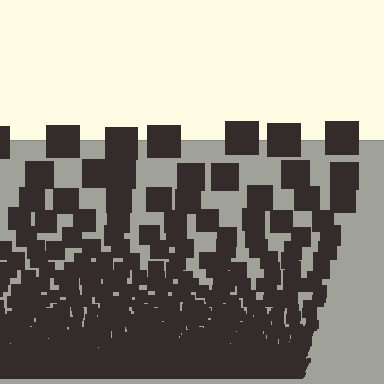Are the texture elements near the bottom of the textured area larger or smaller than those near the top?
Smaller. The gradient is inverted — elements near the bottom are smaller and denser.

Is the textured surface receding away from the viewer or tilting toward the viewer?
The surface appears to tilt toward the viewer. Texture elements get larger and sparser toward the top.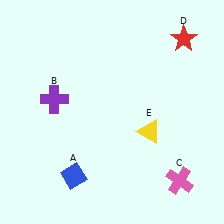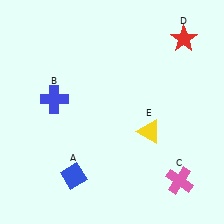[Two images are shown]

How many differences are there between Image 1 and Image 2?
There is 1 difference between the two images.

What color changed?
The cross (B) changed from purple in Image 1 to blue in Image 2.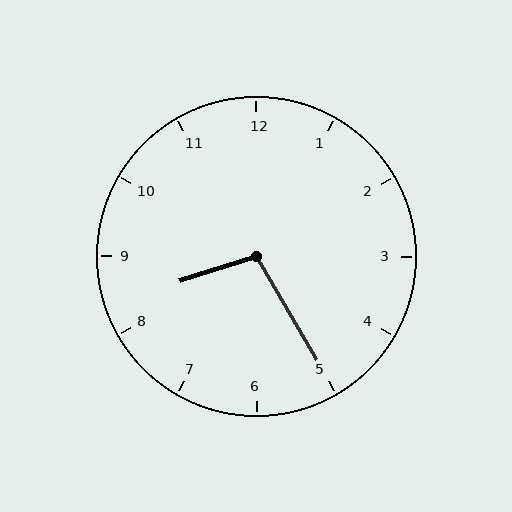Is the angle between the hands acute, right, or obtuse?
It is obtuse.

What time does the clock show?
8:25.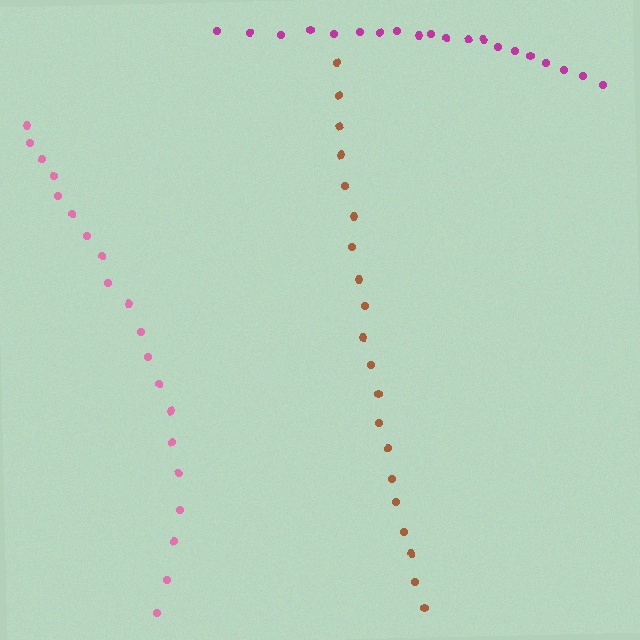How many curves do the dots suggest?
There are 3 distinct paths.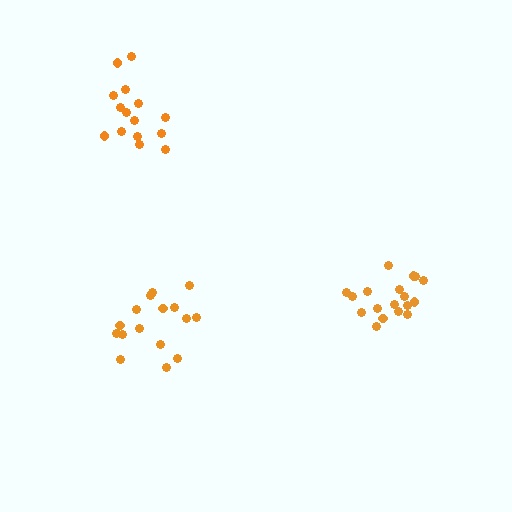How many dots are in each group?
Group 1: 15 dots, Group 2: 18 dots, Group 3: 16 dots (49 total).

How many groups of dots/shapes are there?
There are 3 groups.